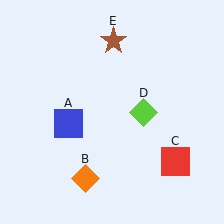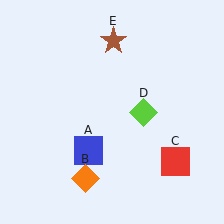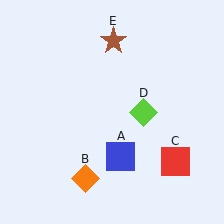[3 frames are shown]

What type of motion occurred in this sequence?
The blue square (object A) rotated counterclockwise around the center of the scene.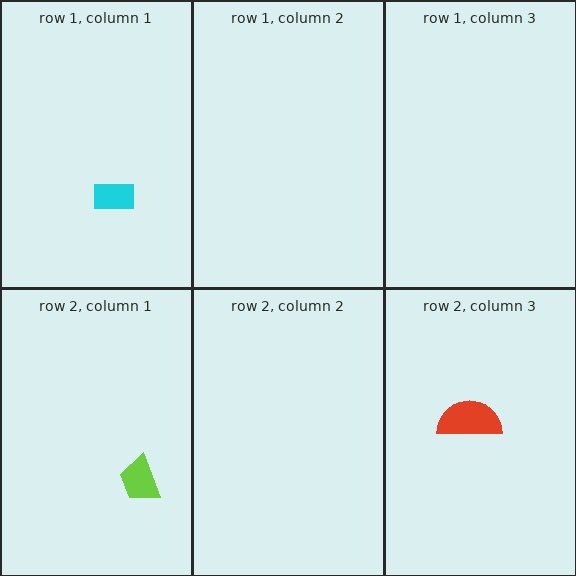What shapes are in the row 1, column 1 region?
The cyan rectangle.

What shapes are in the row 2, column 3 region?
The red semicircle.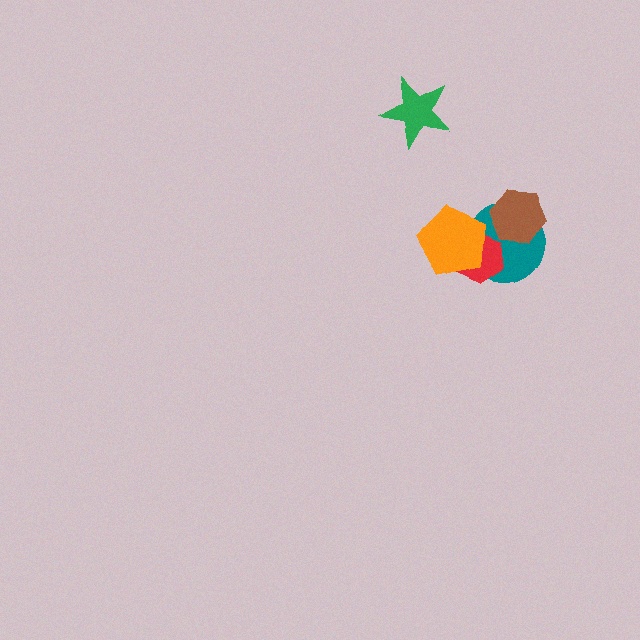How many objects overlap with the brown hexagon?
1 object overlaps with the brown hexagon.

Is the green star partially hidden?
No, no other shape covers it.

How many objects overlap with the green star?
0 objects overlap with the green star.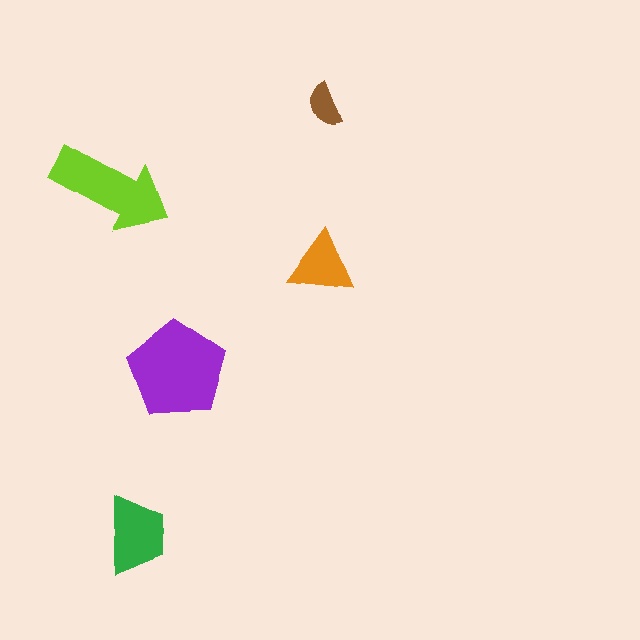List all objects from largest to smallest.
The purple pentagon, the lime arrow, the green trapezoid, the orange triangle, the brown semicircle.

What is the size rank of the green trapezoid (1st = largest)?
3rd.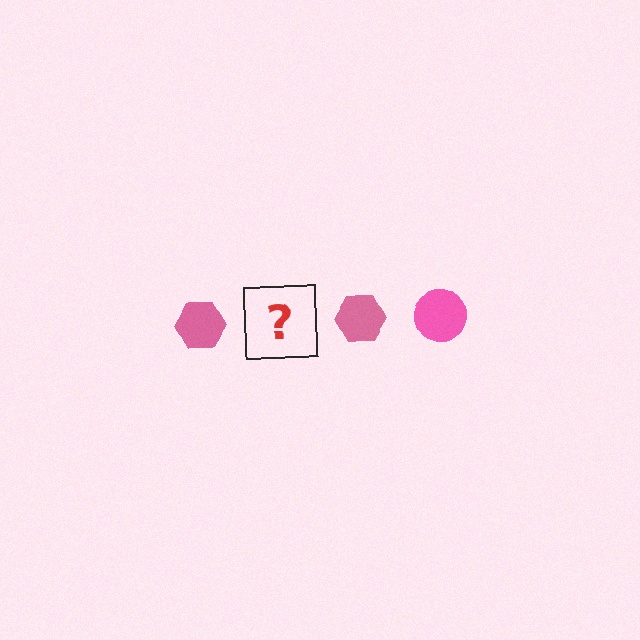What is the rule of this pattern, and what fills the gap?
The rule is that the pattern cycles through hexagon, circle shapes in pink. The gap should be filled with a pink circle.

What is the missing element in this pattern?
The missing element is a pink circle.